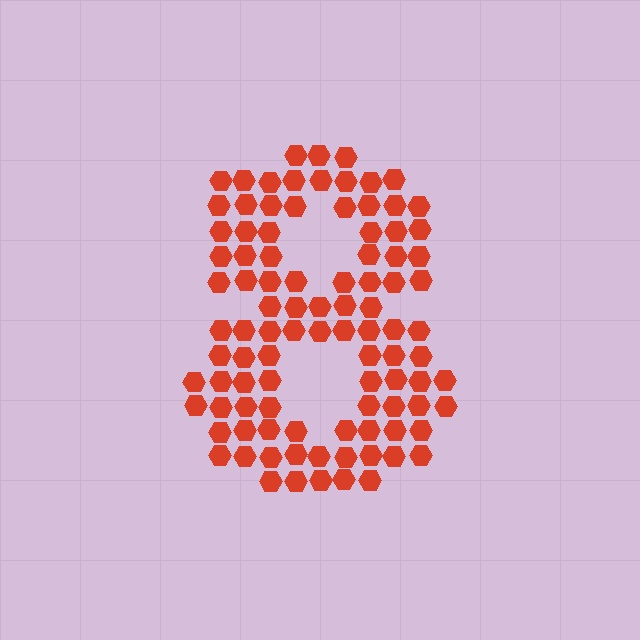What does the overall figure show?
The overall figure shows the digit 8.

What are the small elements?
The small elements are hexagons.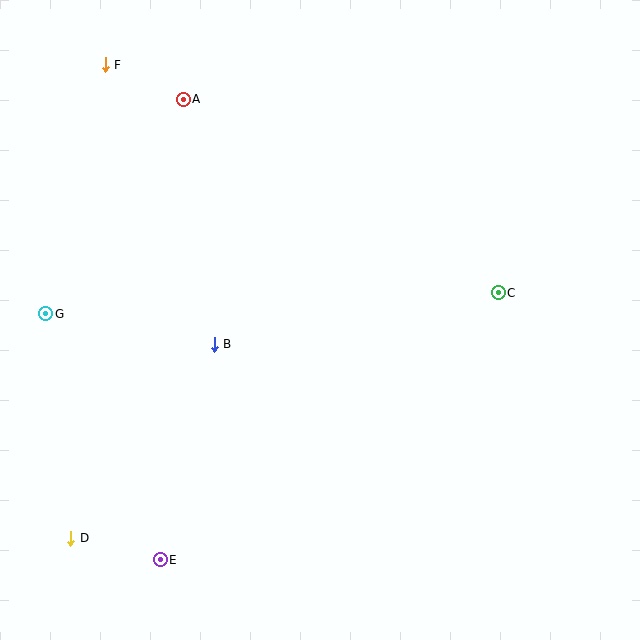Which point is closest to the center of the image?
Point B at (214, 344) is closest to the center.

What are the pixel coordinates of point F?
Point F is at (105, 65).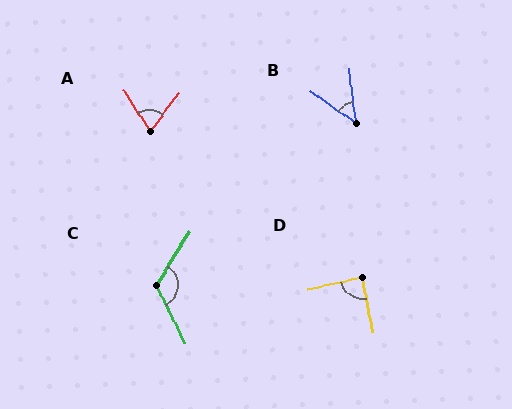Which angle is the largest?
C, at approximately 122 degrees.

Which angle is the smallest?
B, at approximately 48 degrees.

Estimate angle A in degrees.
Approximately 69 degrees.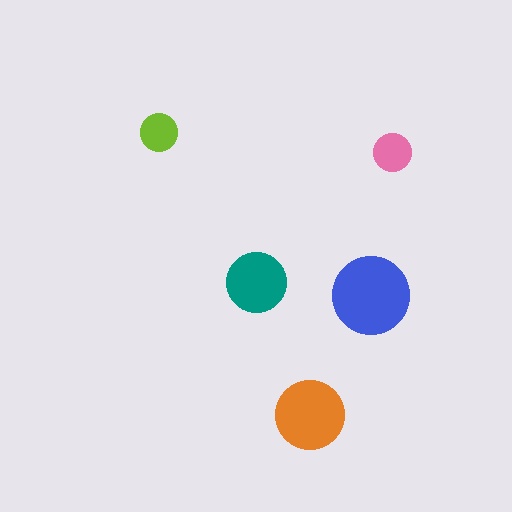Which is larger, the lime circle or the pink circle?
The pink one.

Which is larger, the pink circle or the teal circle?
The teal one.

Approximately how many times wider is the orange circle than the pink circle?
About 2 times wider.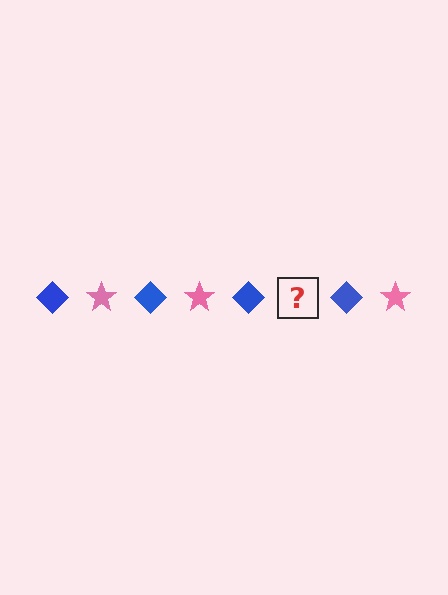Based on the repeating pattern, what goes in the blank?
The blank should be a pink star.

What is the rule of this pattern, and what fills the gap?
The rule is that the pattern alternates between blue diamond and pink star. The gap should be filled with a pink star.